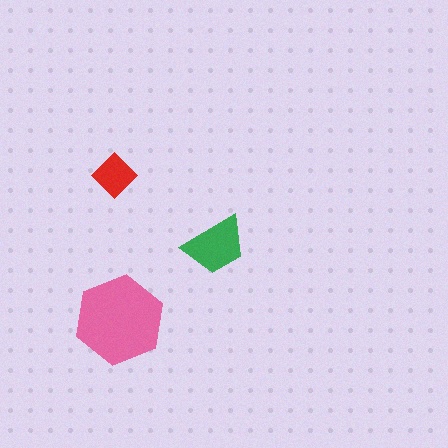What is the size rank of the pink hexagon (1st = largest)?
1st.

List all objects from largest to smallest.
The pink hexagon, the green trapezoid, the red diamond.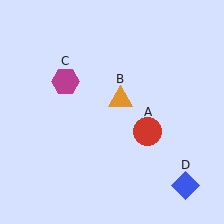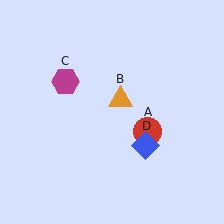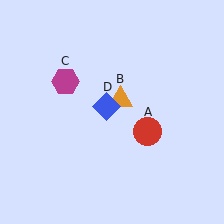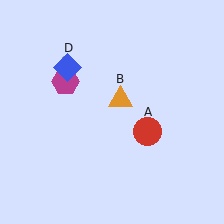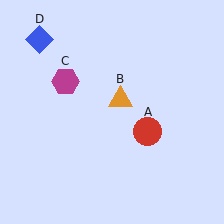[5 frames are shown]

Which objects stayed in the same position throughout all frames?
Red circle (object A) and orange triangle (object B) and magenta hexagon (object C) remained stationary.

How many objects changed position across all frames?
1 object changed position: blue diamond (object D).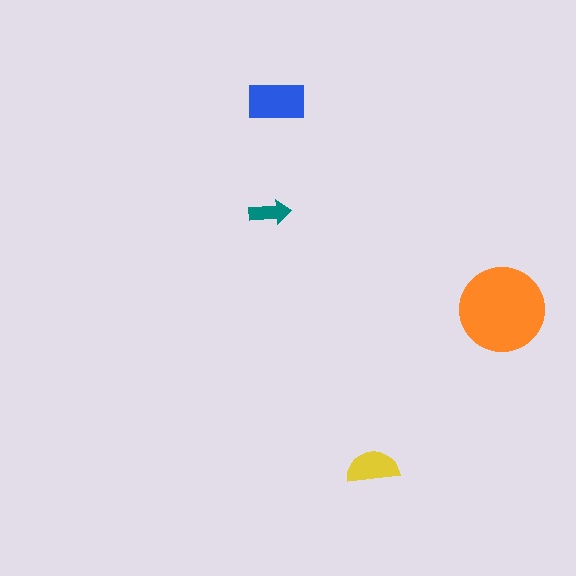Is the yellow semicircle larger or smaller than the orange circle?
Smaller.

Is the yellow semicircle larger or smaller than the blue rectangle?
Smaller.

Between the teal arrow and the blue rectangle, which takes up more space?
The blue rectangle.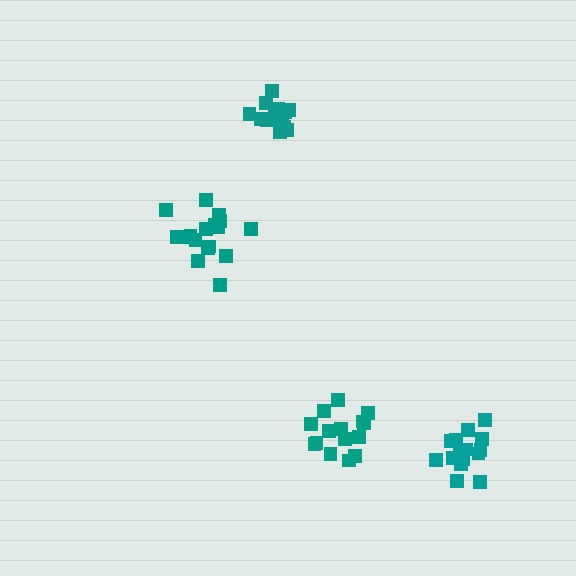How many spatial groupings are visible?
There are 4 spatial groupings.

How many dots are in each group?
Group 1: 17 dots, Group 2: 17 dots, Group 3: 15 dots, Group 4: 15 dots (64 total).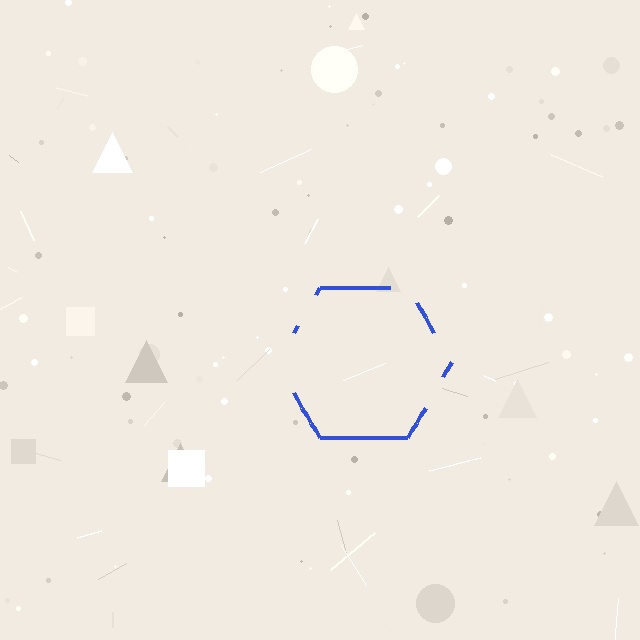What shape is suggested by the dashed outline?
The dashed outline suggests a hexagon.